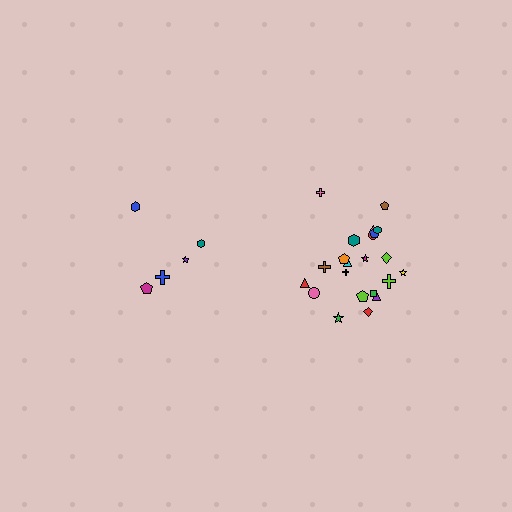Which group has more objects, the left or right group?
The right group.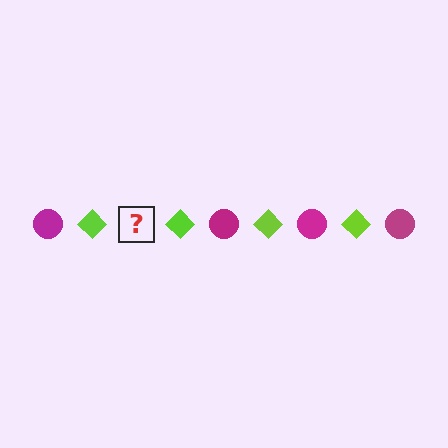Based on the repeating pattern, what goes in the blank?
The blank should be a magenta circle.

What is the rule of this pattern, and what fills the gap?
The rule is that the pattern alternates between magenta circle and lime diamond. The gap should be filled with a magenta circle.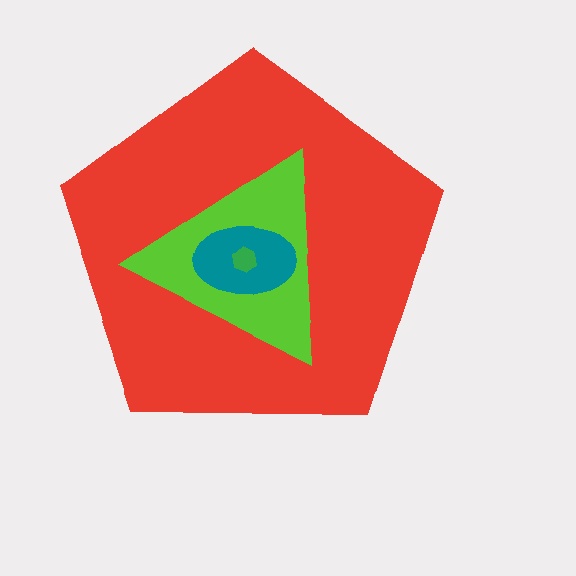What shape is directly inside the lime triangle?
The teal ellipse.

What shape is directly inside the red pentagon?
The lime triangle.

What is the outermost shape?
The red pentagon.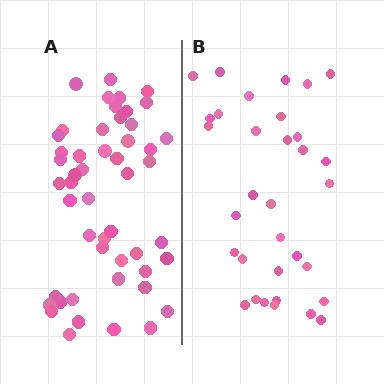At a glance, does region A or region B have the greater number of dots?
Region A (the left region) has more dots.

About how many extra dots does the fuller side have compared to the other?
Region A has approximately 15 more dots than region B.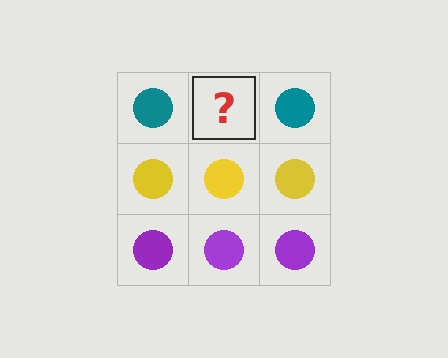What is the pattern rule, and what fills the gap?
The rule is that each row has a consistent color. The gap should be filled with a teal circle.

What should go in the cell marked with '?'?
The missing cell should contain a teal circle.